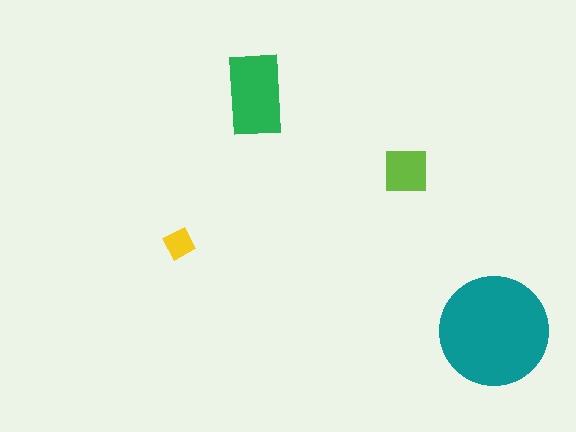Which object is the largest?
The teal circle.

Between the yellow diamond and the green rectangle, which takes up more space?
The green rectangle.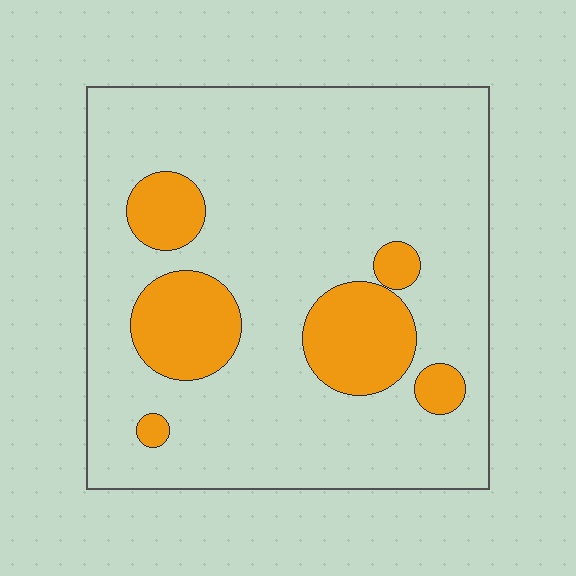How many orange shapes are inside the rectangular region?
6.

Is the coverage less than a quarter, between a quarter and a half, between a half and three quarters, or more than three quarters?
Less than a quarter.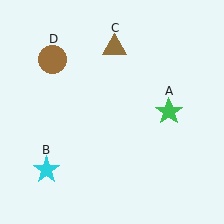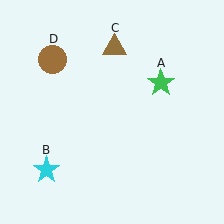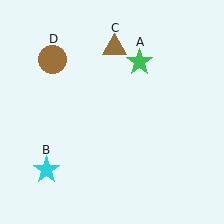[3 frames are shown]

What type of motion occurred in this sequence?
The green star (object A) rotated counterclockwise around the center of the scene.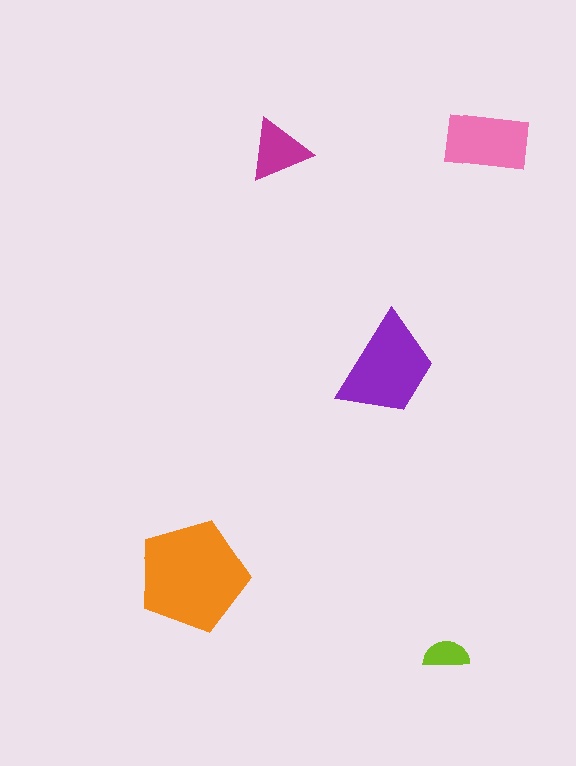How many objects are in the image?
There are 5 objects in the image.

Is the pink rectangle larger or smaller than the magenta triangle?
Larger.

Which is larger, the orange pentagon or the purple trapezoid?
The orange pentagon.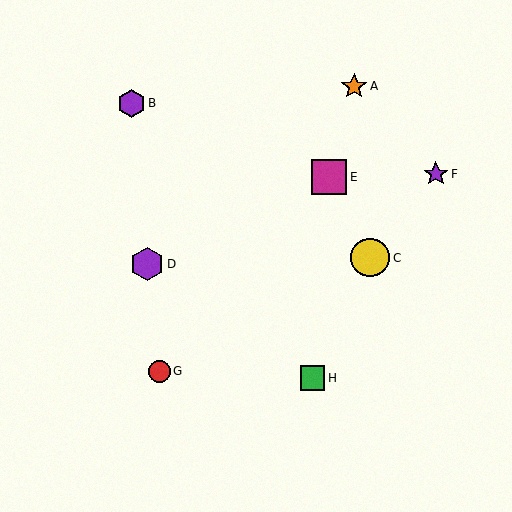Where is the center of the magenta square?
The center of the magenta square is at (329, 177).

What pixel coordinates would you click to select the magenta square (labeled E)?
Click at (329, 177) to select the magenta square E.